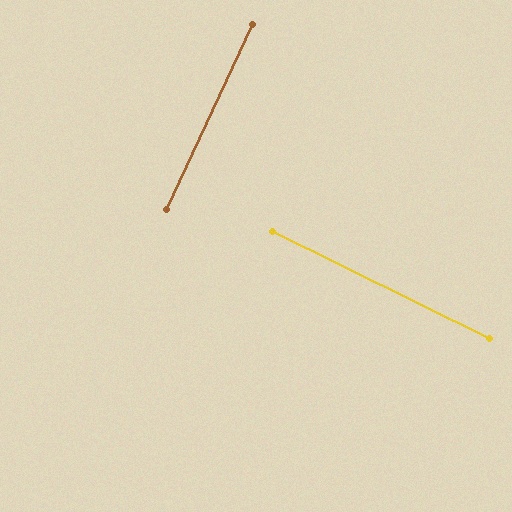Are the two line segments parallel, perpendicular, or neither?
Perpendicular — they meet at approximately 89°.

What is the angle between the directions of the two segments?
Approximately 89 degrees.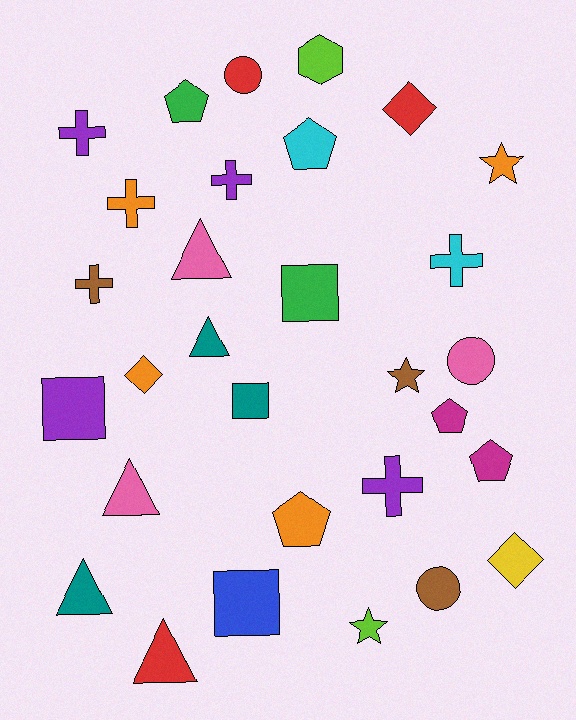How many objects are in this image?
There are 30 objects.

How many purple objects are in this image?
There are 4 purple objects.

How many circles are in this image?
There are 3 circles.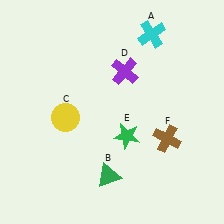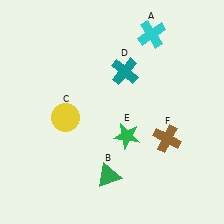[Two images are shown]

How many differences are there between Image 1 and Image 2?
There is 1 difference between the two images.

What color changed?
The cross (D) changed from purple in Image 1 to teal in Image 2.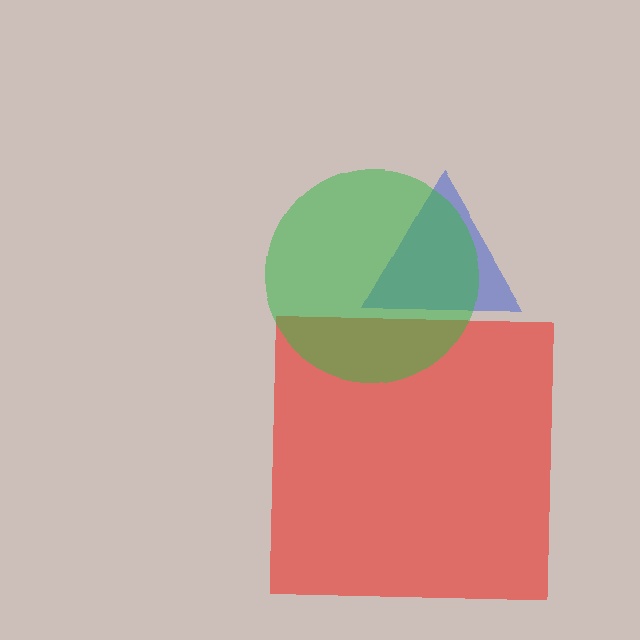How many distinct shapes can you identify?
There are 3 distinct shapes: a blue triangle, a red square, a green circle.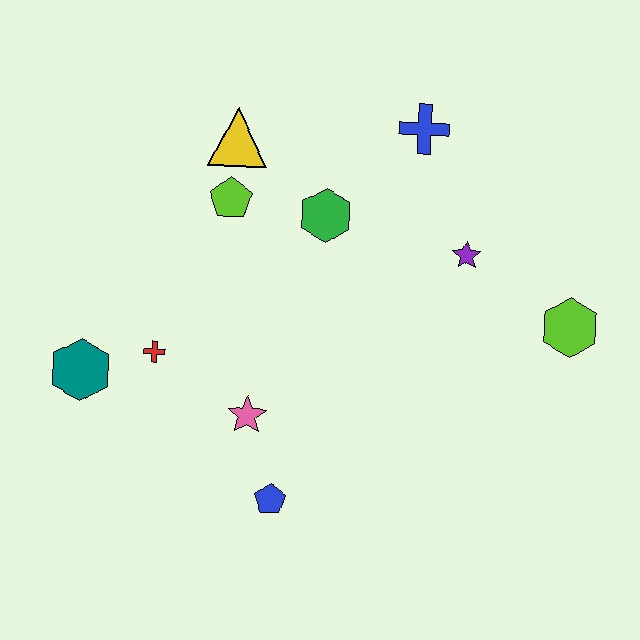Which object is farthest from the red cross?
The lime hexagon is farthest from the red cross.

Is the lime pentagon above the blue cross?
No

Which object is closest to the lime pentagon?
The yellow triangle is closest to the lime pentagon.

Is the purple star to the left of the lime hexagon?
Yes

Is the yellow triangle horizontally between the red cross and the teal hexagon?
No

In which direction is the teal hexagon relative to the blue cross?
The teal hexagon is to the left of the blue cross.